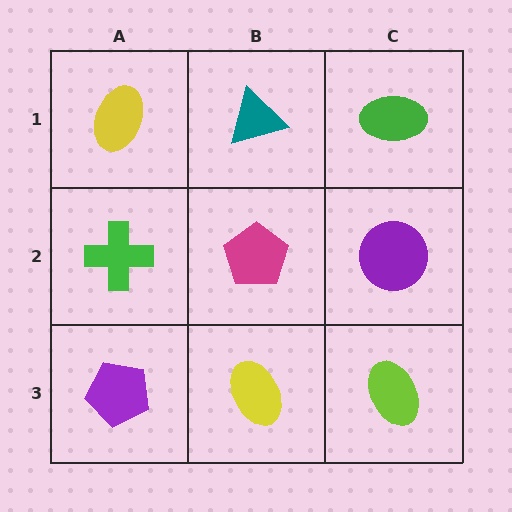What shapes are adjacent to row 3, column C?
A purple circle (row 2, column C), a yellow ellipse (row 3, column B).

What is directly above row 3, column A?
A green cross.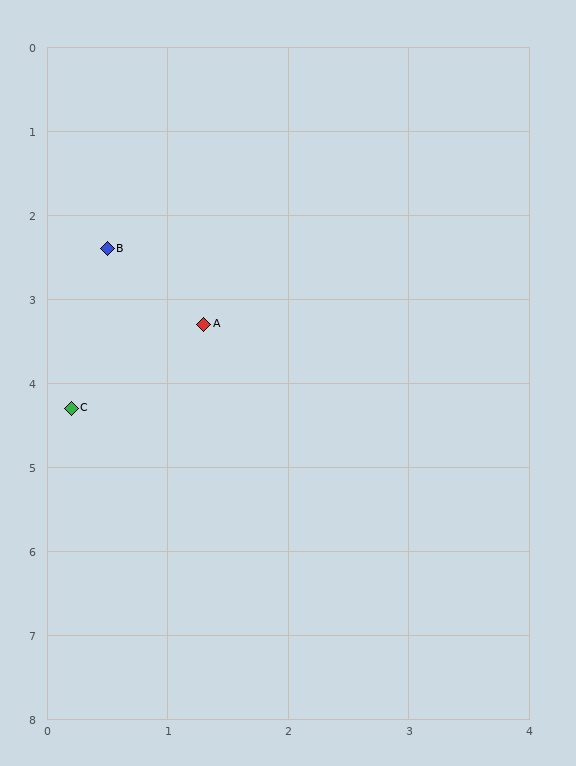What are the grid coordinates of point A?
Point A is at approximately (1.3, 3.3).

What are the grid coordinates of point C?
Point C is at approximately (0.2, 4.3).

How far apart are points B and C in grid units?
Points B and C are about 1.9 grid units apart.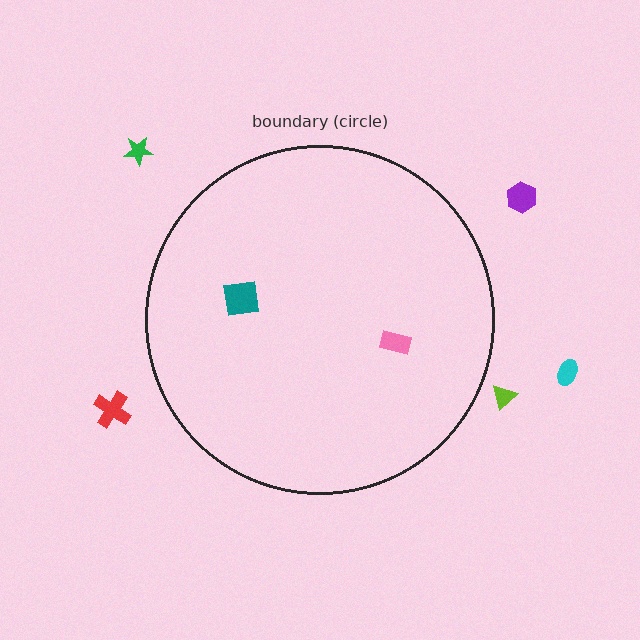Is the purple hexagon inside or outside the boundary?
Outside.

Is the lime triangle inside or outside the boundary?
Outside.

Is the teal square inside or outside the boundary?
Inside.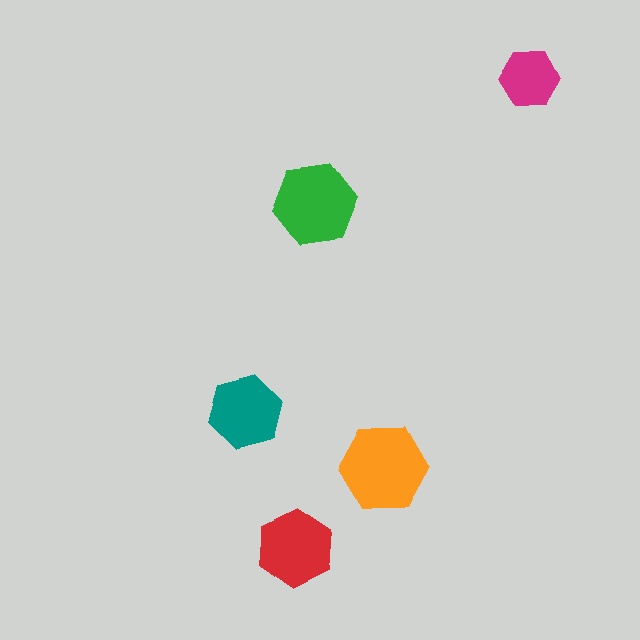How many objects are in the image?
There are 5 objects in the image.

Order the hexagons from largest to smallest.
the orange one, the green one, the red one, the teal one, the magenta one.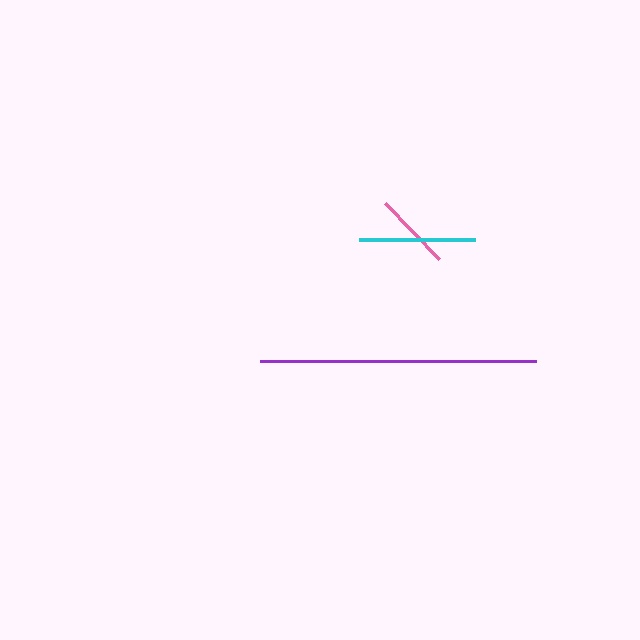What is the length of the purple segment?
The purple segment is approximately 276 pixels long.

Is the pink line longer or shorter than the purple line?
The purple line is longer than the pink line.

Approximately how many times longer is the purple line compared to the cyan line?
The purple line is approximately 2.4 times the length of the cyan line.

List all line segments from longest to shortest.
From longest to shortest: purple, cyan, pink.